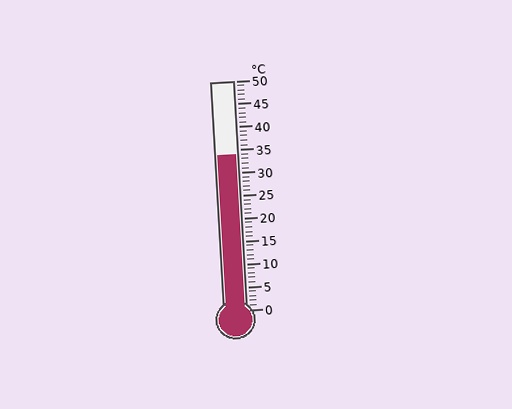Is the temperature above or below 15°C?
The temperature is above 15°C.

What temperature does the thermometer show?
The thermometer shows approximately 34°C.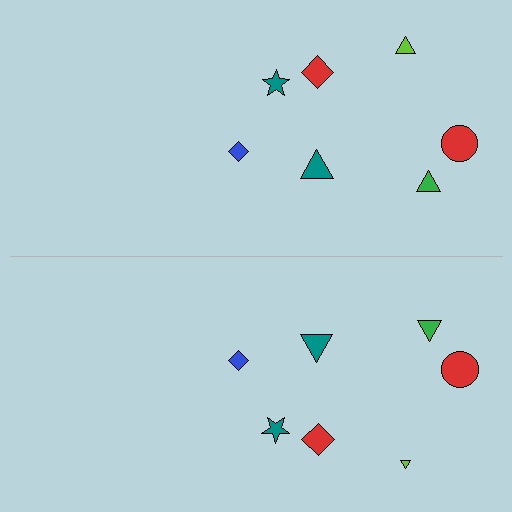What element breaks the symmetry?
The lime triangle on the bottom side has a different size than its mirror counterpart.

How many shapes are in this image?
There are 14 shapes in this image.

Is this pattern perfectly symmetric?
No, the pattern is not perfectly symmetric. The lime triangle on the bottom side has a different size than its mirror counterpart.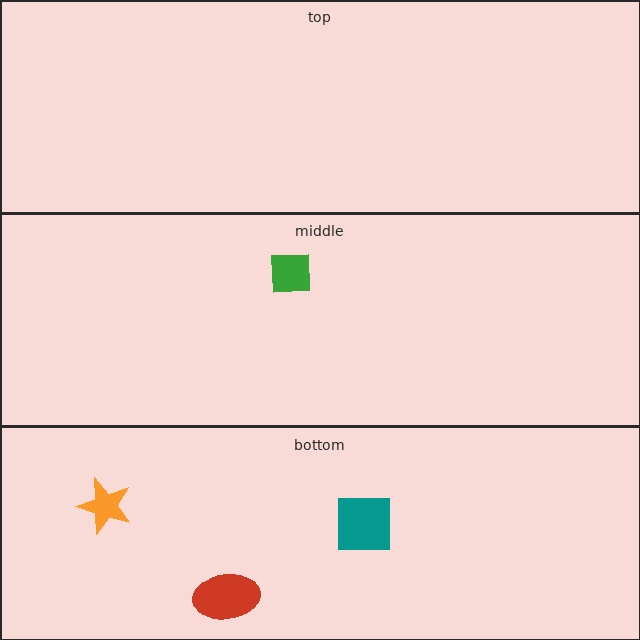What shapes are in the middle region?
The green square.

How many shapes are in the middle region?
1.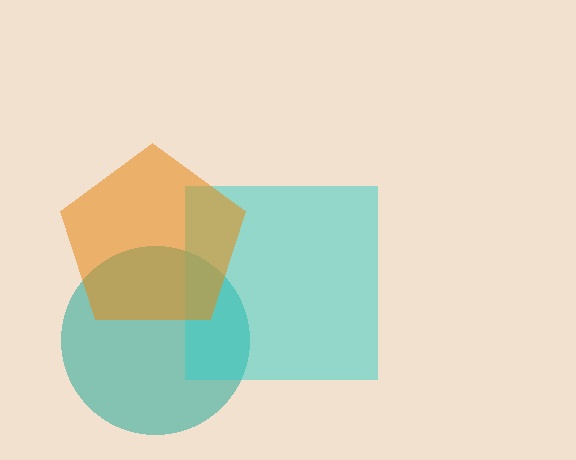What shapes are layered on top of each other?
The layered shapes are: a teal circle, a cyan square, an orange pentagon.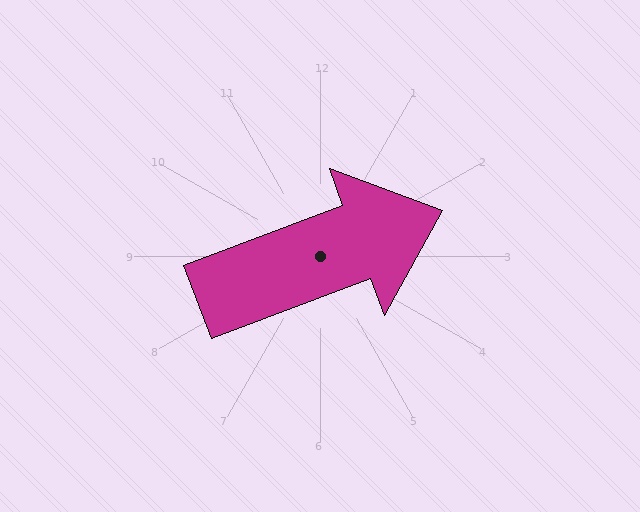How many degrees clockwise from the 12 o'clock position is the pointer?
Approximately 69 degrees.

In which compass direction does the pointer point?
East.